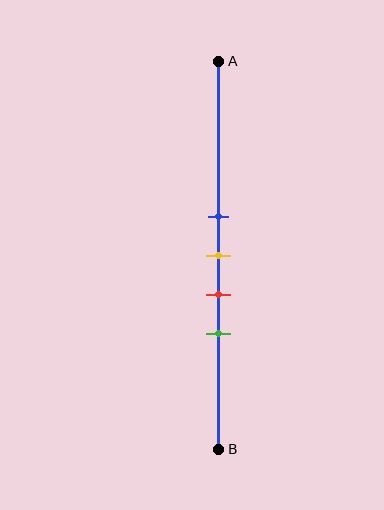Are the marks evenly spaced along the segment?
Yes, the marks are approximately evenly spaced.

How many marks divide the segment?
There are 4 marks dividing the segment.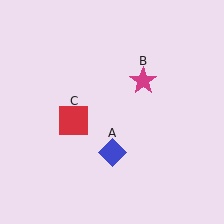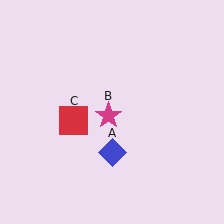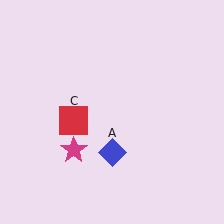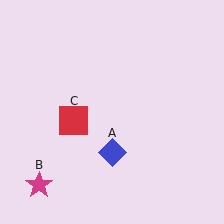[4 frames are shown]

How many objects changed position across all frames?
1 object changed position: magenta star (object B).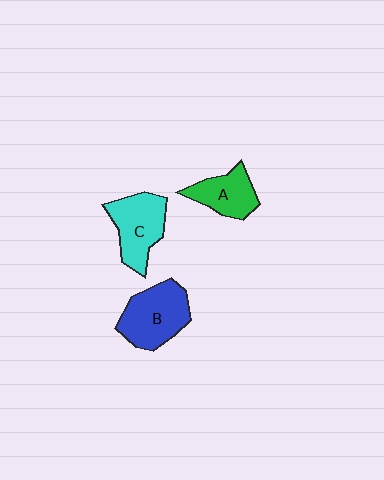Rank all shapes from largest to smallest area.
From largest to smallest: B (blue), C (cyan), A (green).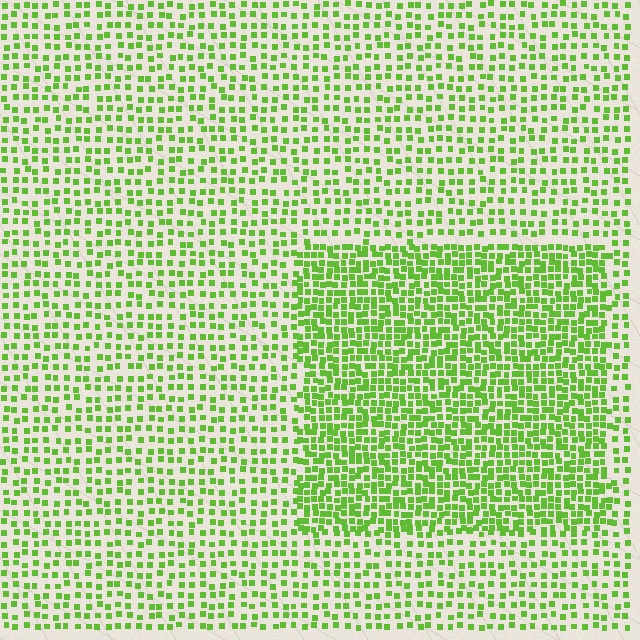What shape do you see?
I see a rectangle.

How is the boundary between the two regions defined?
The boundary is defined by a change in element density (approximately 2.0x ratio). All elements are the same color, size, and shape.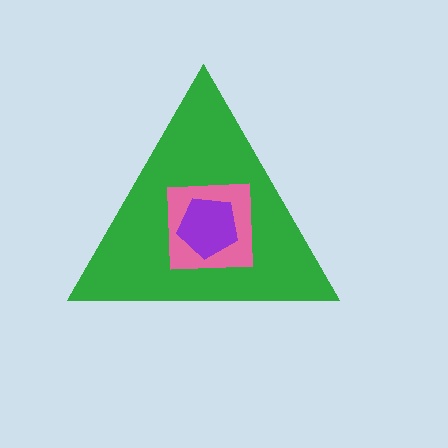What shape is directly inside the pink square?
The purple pentagon.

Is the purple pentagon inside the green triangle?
Yes.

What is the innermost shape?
The purple pentagon.